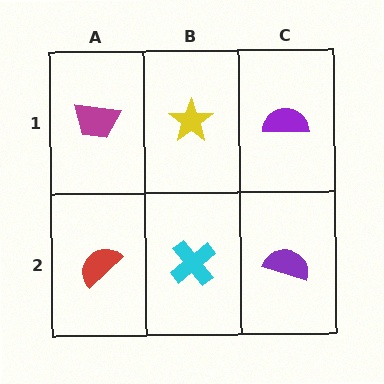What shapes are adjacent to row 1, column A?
A red semicircle (row 2, column A), a yellow star (row 1, column B).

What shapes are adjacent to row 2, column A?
A magenta trapezoid (row 1, column A), a cyan cross (row 2, column B).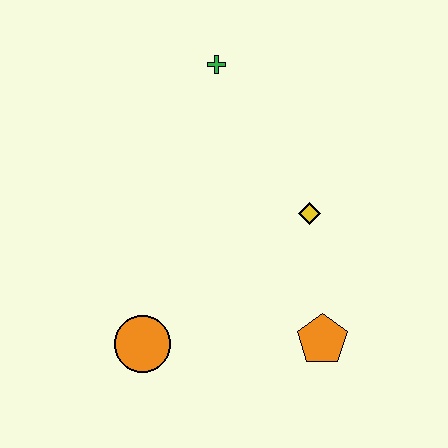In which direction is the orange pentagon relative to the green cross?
The orange pentagon is below the green cross.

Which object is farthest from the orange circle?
The green cross is farthest from the orange circle.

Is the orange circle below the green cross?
Yes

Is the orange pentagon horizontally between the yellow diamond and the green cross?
No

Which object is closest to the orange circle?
The orange pentagon is closest to the orange circle.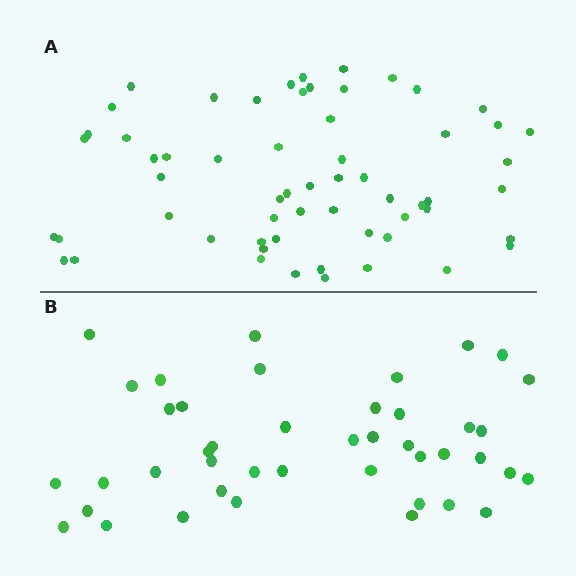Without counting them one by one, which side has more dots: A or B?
Region A (the top region) has more dots.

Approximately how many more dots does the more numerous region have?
Region A has approximately 15 more dots than region B.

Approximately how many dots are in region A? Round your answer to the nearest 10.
About 60 dots.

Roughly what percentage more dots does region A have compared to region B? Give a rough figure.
About 40% more.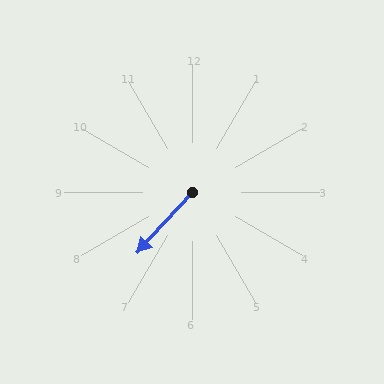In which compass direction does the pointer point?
Southwest.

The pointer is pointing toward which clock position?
Roughly 7 o'clock.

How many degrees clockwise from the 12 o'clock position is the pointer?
Approximately 222 degrees.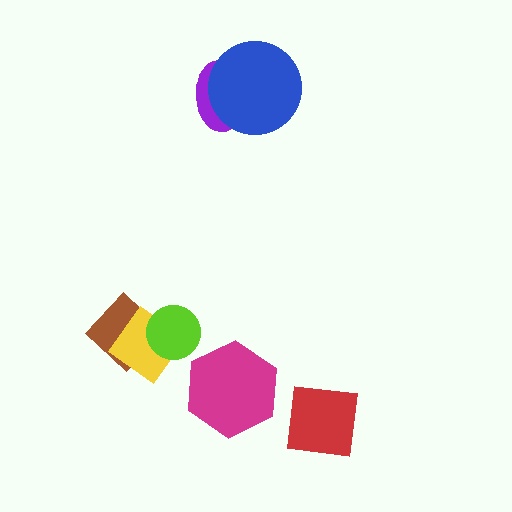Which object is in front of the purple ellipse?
The blue circle is in front of the purple ellipse.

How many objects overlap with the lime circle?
2 objects overlap with the lime circle.